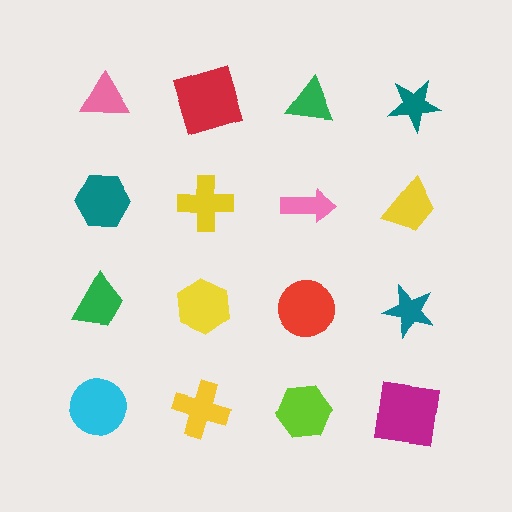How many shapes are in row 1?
4 shapes.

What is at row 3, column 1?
A green trapezoid.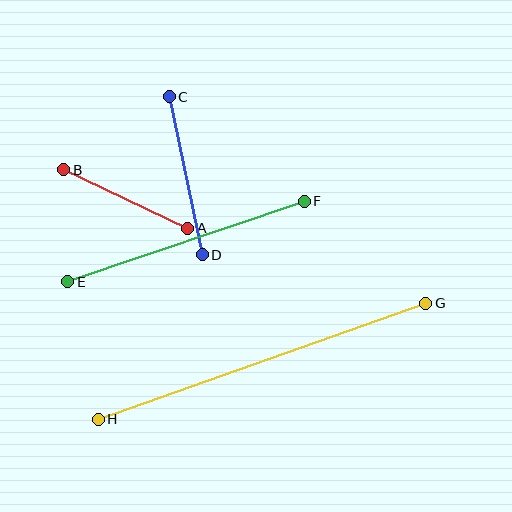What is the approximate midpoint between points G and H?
The midpoint is at approximately (262, 361) pixels.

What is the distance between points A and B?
The distance is approximately 137 pixels.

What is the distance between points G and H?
The distance is approximately 347 pixels.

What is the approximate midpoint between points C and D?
The midpoint is at approximately (186, 176) pixels.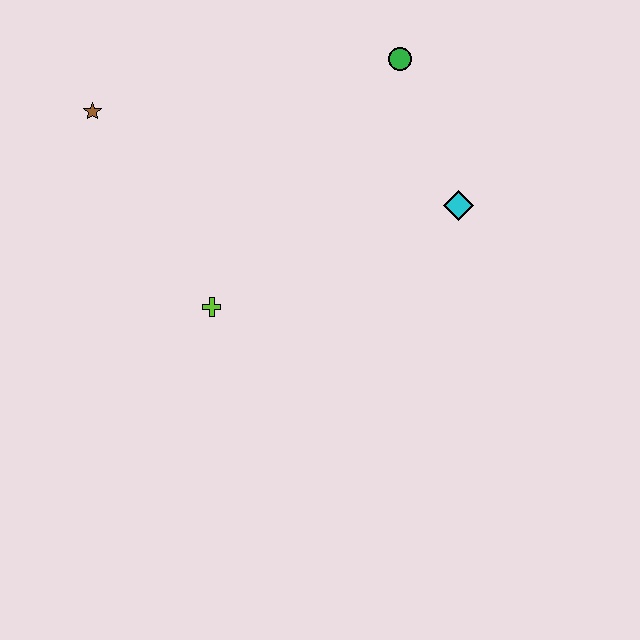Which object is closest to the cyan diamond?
The green circle is closest to the cyan diamond.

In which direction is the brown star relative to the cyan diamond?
The brown star is to the left of the cyan diamond.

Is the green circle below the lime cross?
No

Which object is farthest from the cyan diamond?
The brown star is farthest from the cyan diamond.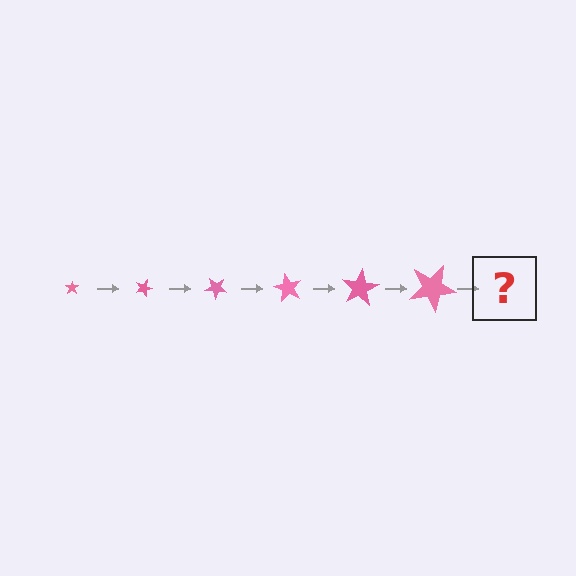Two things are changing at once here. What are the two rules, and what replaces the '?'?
The two rules are that the star grows larger each step and it rotates 20 degrees each step. The '?' should be a star, larger than the previous one and rotated 120 degrees from the start.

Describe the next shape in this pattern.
It should be a star, larger than the previous one and rotated 120 degrees from the start.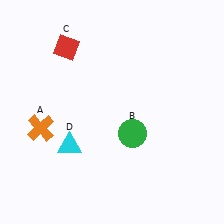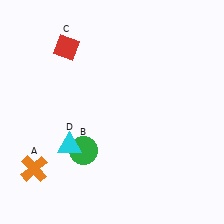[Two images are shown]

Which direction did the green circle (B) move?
The green circle (B) moved left.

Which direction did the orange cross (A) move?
The orange cross (A) moved down.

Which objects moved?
The objects that moved are: the orange cross (A), the green circle (B).